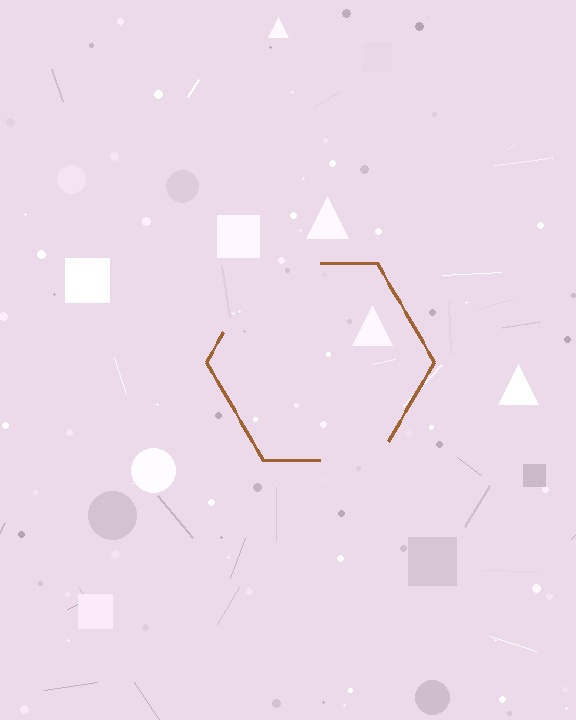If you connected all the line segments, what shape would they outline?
They would outline a hexagon.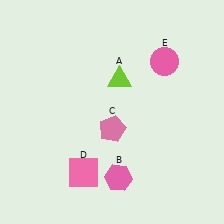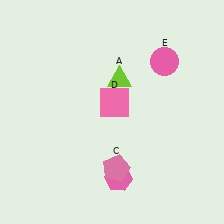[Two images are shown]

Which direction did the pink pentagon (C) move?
The pink pentagon (C) moved down.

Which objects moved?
The objects that moved are: the pink pentagon (C), the pink square (D).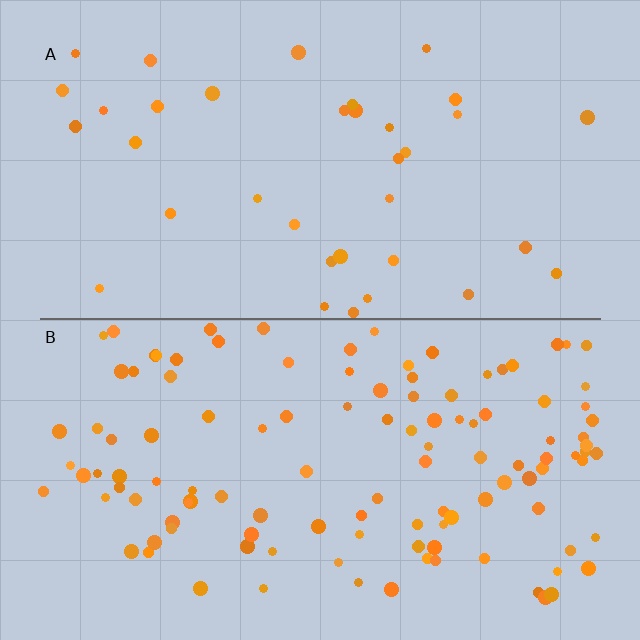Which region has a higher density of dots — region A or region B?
B (the bottom).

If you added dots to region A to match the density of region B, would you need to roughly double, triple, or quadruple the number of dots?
Approximately triple.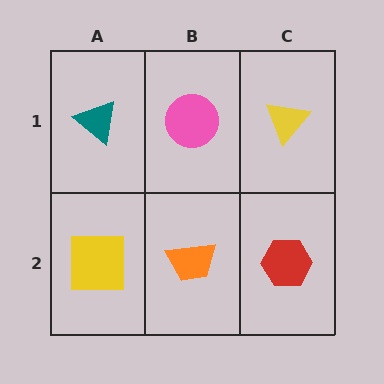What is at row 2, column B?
An orange trapezoid.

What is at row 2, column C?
A red hexagon.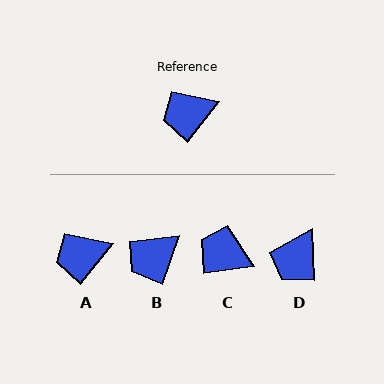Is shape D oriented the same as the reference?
No, it is off by about 41 degrees.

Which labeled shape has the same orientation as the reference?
A.